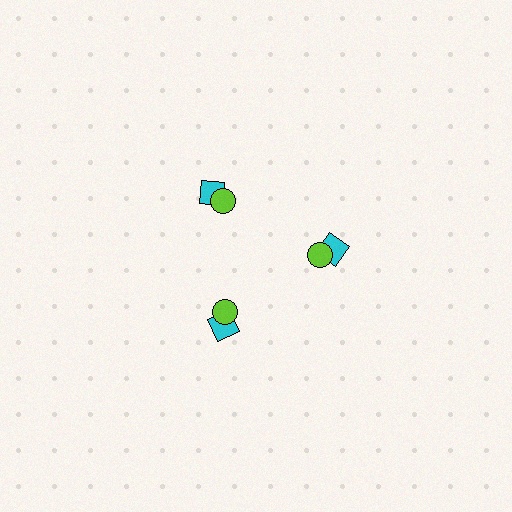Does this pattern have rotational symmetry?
Yes, this pattern has 3-fold rotational symmetry. It looks the same after rotating 120 degrees around the center.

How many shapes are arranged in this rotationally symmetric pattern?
There are 6 shapes, arranged in 3 groups of 2.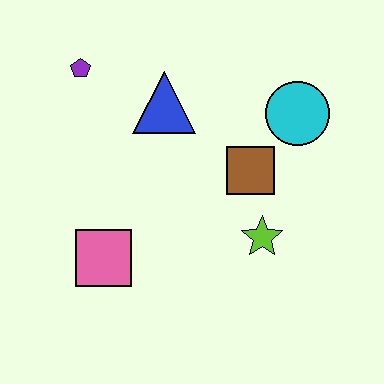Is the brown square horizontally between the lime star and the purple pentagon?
Yes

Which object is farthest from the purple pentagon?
The lime star is farthest from the purple pentagon.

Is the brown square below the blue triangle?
Yes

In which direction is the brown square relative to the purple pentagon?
The brown square is to the right of the purple pentagon.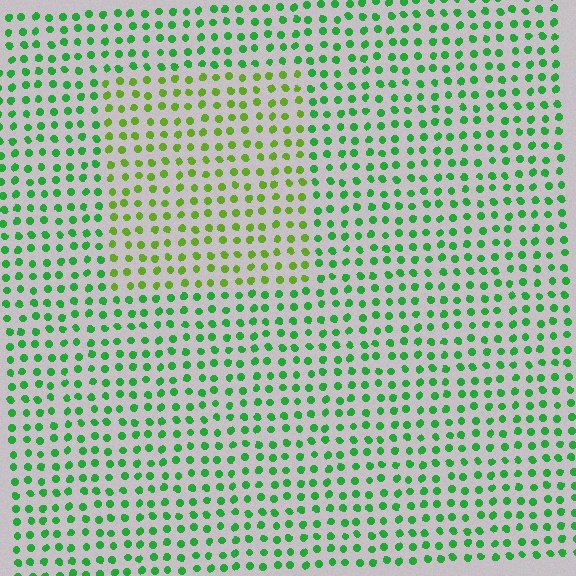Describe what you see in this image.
The image is filled with small green elements in a uniform arrangement. A rectangle-shaped region is visible where the elements are tinted to a slightly different hue, forming a subtle color boundary.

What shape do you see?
I see a rectangle.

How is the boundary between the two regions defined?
The boundary is defined purely by a slight shift in hue (about 37 degrees). Spacing, size, and orientation are identical on both sides.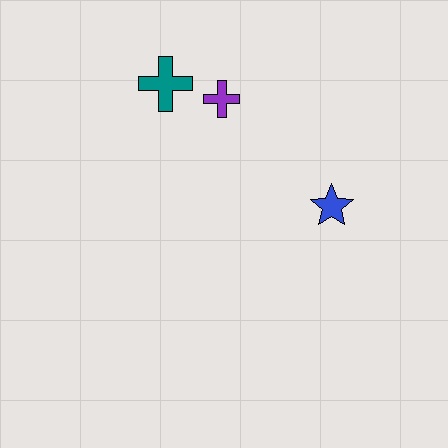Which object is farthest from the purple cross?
The blue star is farthest from the purple cross.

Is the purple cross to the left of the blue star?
Yes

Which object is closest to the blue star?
The purple cross is closest to the blue star.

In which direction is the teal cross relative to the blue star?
The teal cross is to the left of the blue star.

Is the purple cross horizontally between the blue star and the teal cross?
Yes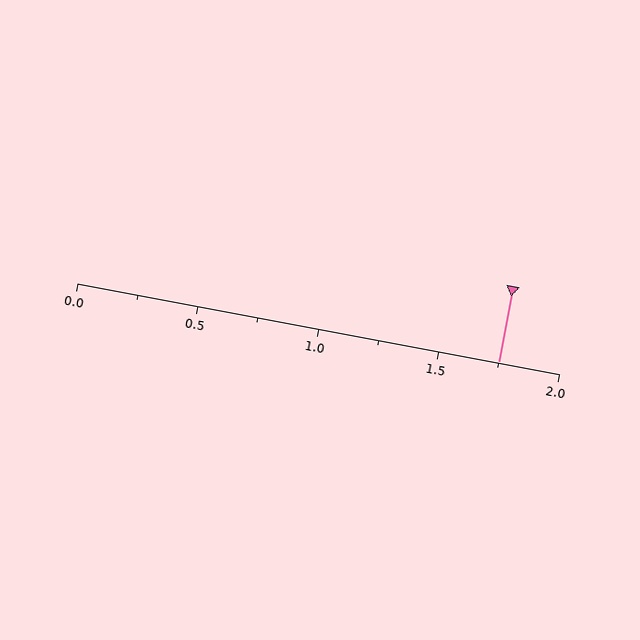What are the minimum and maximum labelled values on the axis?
The axis runs from 0.0 to 2.0.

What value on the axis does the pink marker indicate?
The marker indicates approximately 1.75.